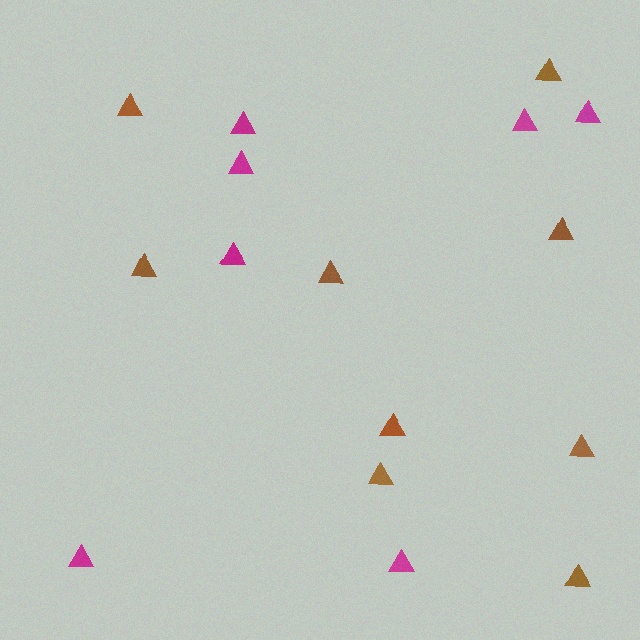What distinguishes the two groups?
There are 2 groups: one group of brown triangles (9) and one group of magenta triangles (7).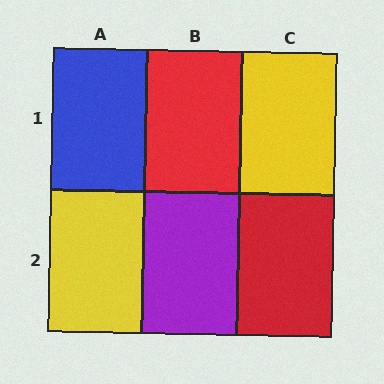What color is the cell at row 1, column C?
Yellow.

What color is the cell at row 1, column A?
Blue.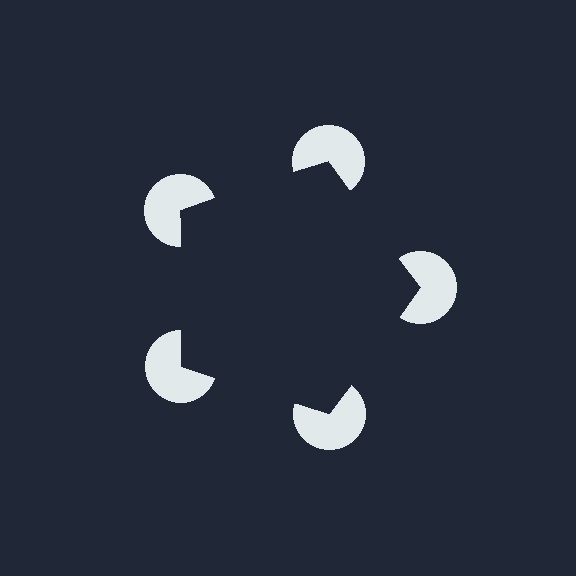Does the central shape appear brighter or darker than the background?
It typically appears slightly darker than the background, even though no actual brightness change is drawn.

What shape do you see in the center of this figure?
An illusory pentagon — its edges are inferred from the aligned wedge cuts in the pac-man discs, not physically drawn.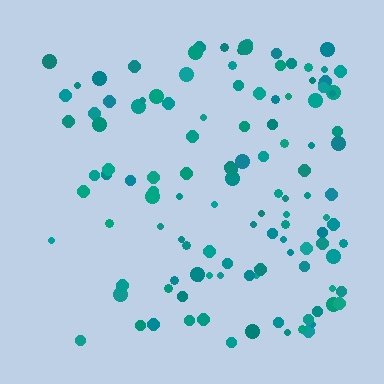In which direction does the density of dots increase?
From left to right, with the right side densest.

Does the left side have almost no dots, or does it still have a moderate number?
Still a moderate number, just noticeably fewer than the right.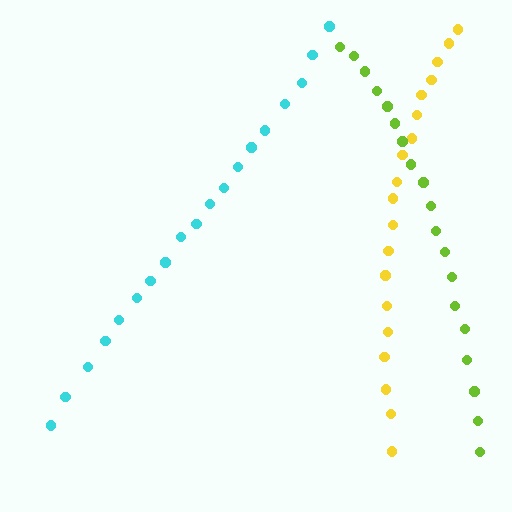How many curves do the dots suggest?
There are 3 distinct paths.